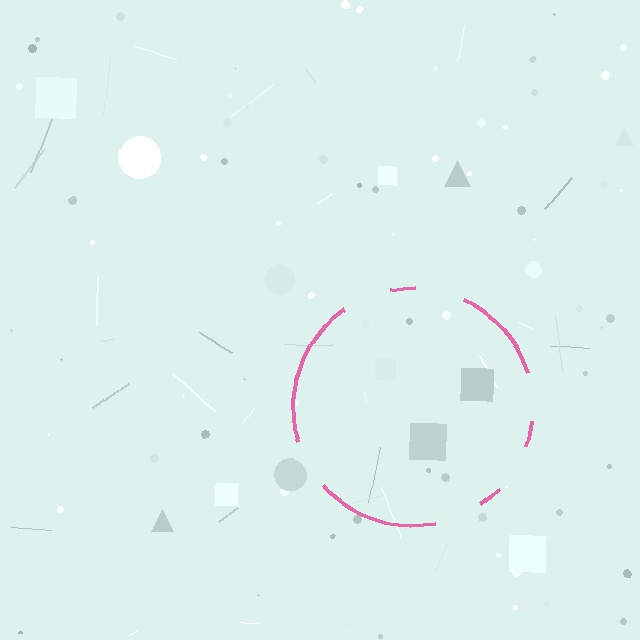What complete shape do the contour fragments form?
The contour fragments form a circle.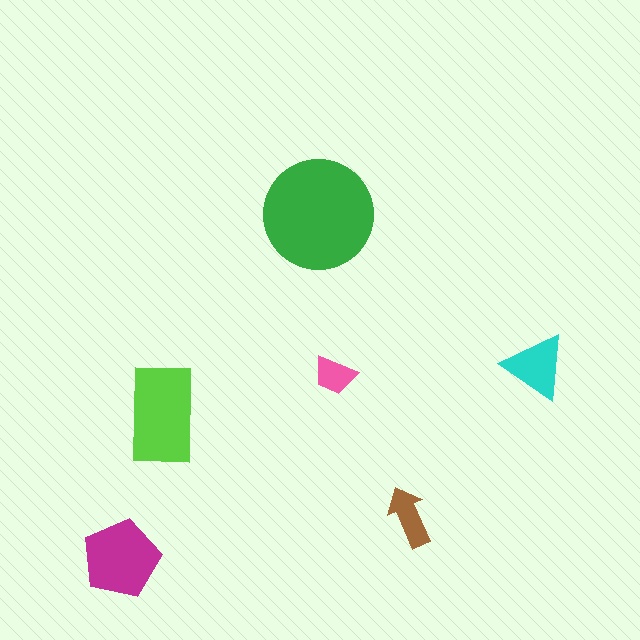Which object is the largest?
The green circle.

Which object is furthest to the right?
The cyan triangle is rightmost.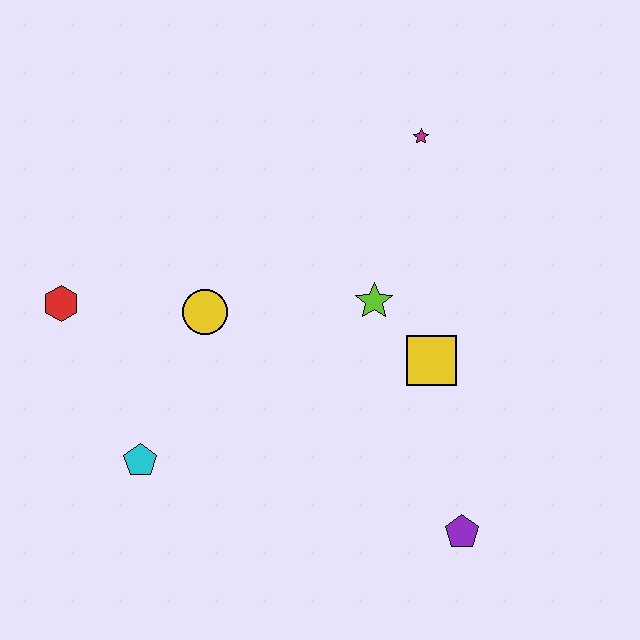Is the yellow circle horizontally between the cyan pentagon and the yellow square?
Yes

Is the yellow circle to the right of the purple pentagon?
No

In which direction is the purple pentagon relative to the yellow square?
The purple pentagon is below the yellow square.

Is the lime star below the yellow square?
No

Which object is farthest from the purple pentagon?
The red hexagon is farthest from the purple pentagon.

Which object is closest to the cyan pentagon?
The yellow circle is closest to the cyan pentagon.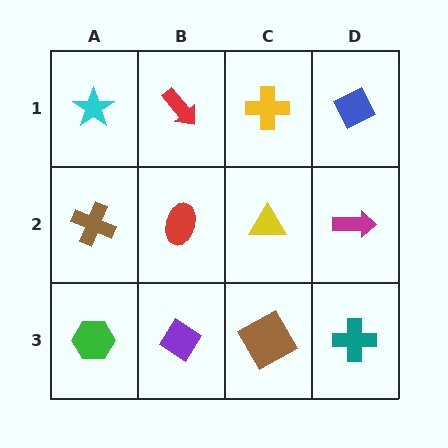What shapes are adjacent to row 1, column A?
A brown cross (row 2, column A), a red arrow (row 1, column B).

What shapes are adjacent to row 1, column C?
A yellow triangle (row 2, column C), a red arrow (row 1, column B), a blue diamond (row 1, column D).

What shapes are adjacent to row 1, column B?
A red ellipse (row 2, column B), a cyan star (row 1, column A), a yellow cross (row 1, column C).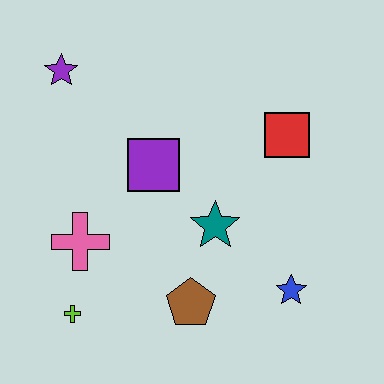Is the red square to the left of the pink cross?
No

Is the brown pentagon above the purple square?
No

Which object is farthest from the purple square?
The blue star is farthest from the purple square.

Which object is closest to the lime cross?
The pink cross is closest to the lime cross.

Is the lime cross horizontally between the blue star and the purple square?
No